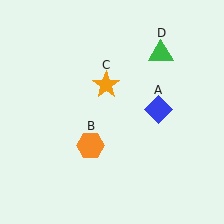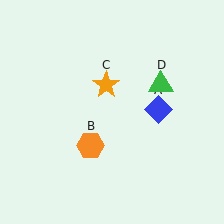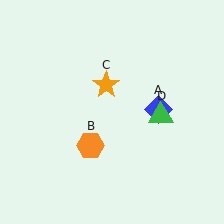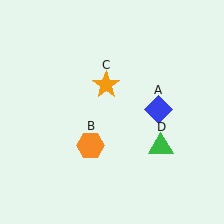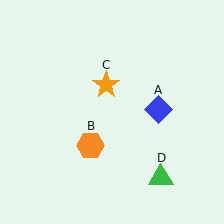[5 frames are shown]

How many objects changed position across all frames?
1 object changed position: green triangle (object D).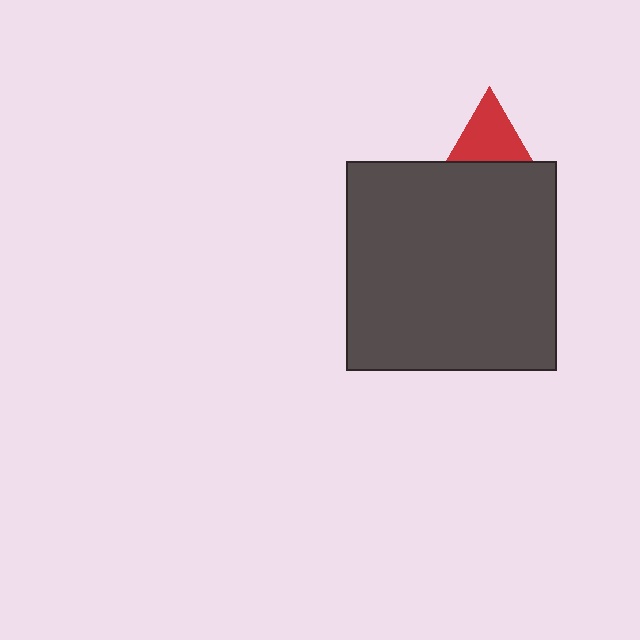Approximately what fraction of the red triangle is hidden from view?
Roughly 59% of the red triangle is hidden behind the dark gray square.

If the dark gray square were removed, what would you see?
You would see the complete red triangle.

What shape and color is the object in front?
The object in front is a dark gray square.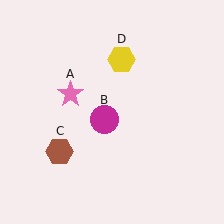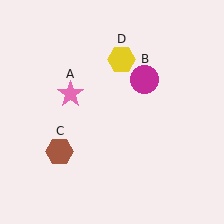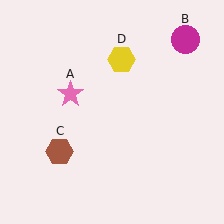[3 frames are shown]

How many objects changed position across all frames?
1 object changed position: magenta circle (object B).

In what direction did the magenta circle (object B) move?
The magenta circle (object B) moved up and to the right.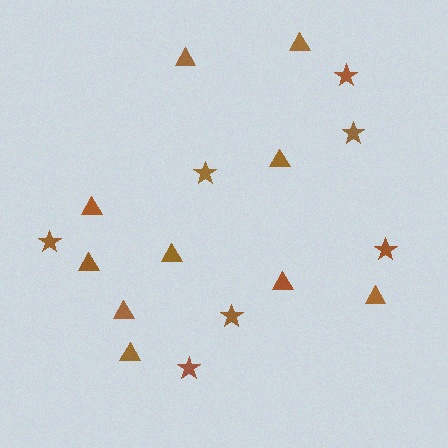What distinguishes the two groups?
There are 2 groups: one group of stars (7) and one group of triangles (10).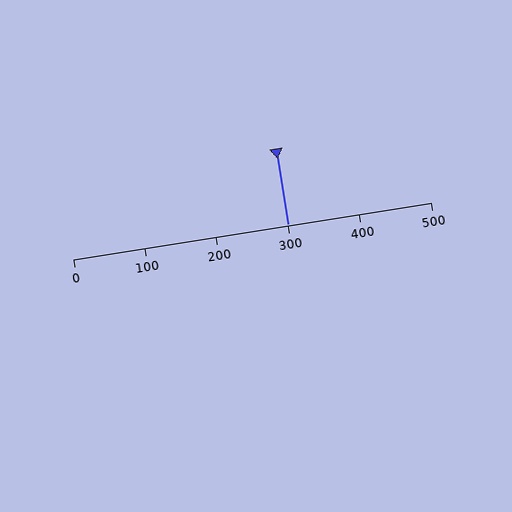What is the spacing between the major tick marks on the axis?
The major ticks are spaced 100 apart.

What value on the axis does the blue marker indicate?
The marker indicates approximately 300.